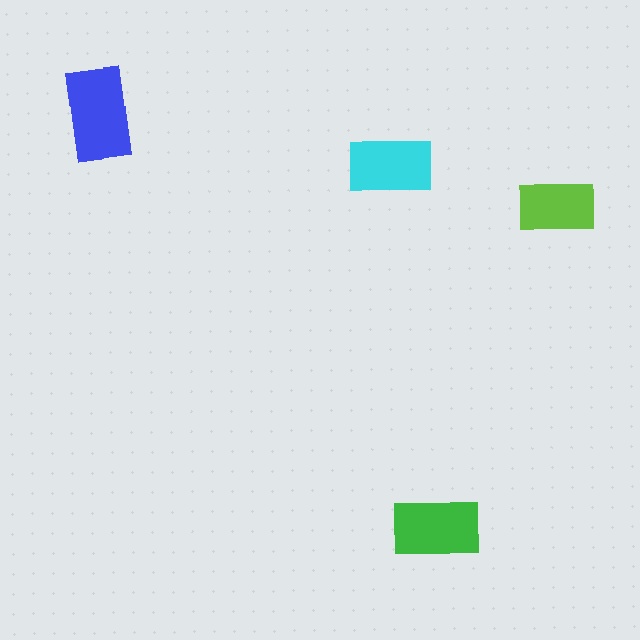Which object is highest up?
The blue rectangle is topmost.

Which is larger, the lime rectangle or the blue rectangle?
The blue one.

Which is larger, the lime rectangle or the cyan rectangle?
The cyan one.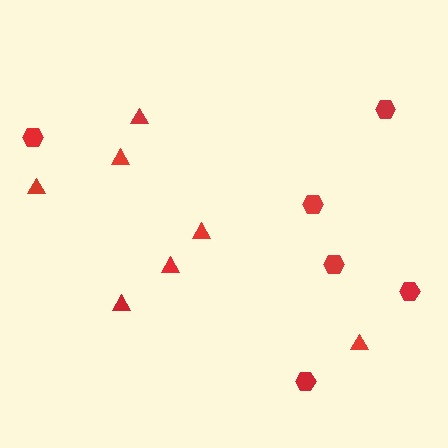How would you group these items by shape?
There are 2 groups: one group of hexagons (6) and one group of triangles (7).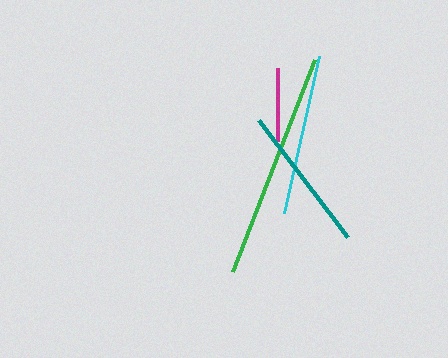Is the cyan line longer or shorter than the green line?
The green line is longer than the cyan line.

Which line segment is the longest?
The green line is the longest at approximately 227 pixels.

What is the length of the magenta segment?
The magenta segment is approximately 74 pixels long.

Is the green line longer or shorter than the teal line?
The green line is longer than the teal line.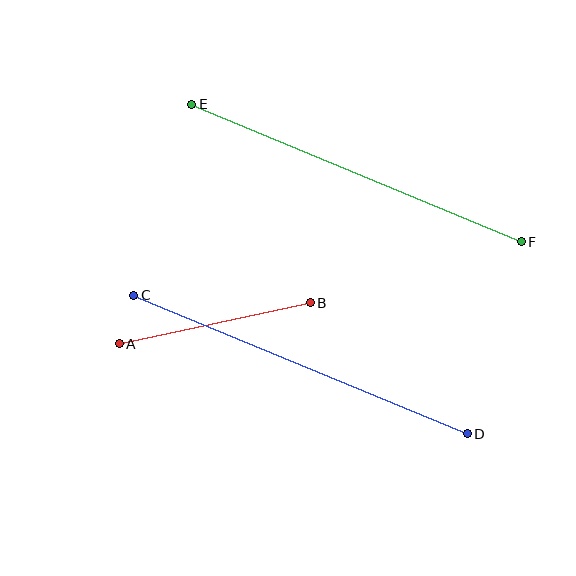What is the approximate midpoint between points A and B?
The midpoint is at approximately (215, 323) pixels.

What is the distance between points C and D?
The distance is approximately 361 pixels.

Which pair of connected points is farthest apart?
Points C and D are farthest apart.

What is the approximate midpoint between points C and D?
The midpoint is at approximately (301, 365) pixels.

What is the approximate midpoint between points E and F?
The midpoint is at approximately (356, 173) pixels.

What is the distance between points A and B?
The distance is approximately 195 pixels.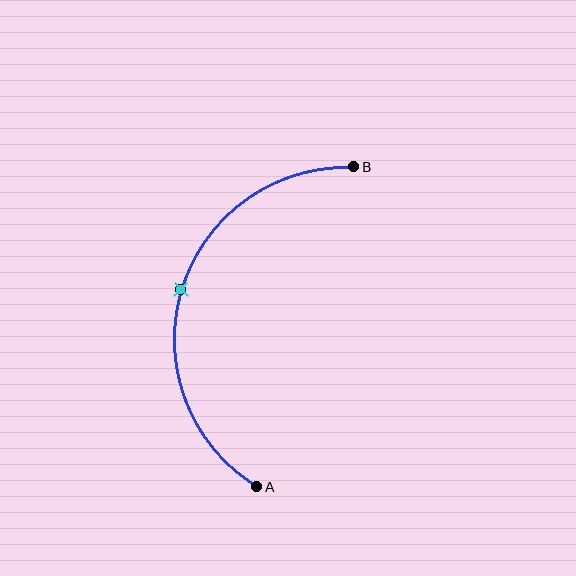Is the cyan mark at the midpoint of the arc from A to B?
Yes. The cyan mark lies on the arc at equal arc-length from both A and B — it is the arc midpoint.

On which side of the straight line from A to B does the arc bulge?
The arc bulges to the left of the straight line connecting A and B.